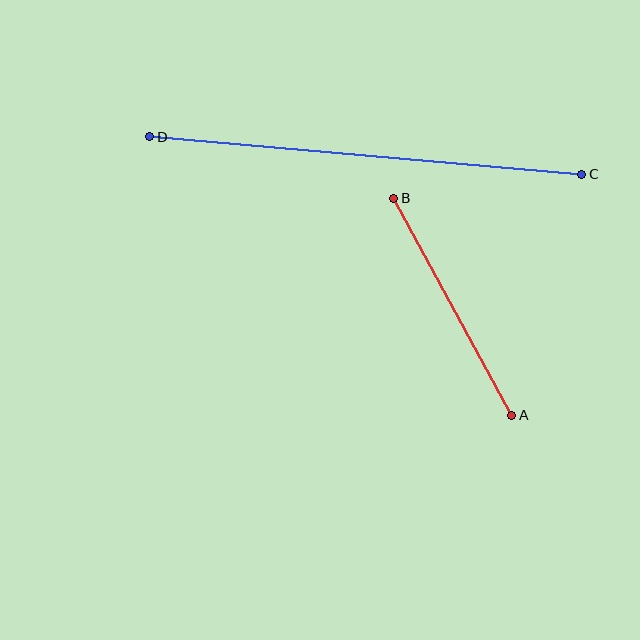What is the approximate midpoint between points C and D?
The midpoint is at approximately (366, 155) pixels.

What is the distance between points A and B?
The distance is approximately 247 pixels.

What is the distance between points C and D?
The distance is approximately 434 pixels.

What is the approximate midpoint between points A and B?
The midpoint is at approximately (453, 307) pixels.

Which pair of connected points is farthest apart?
Points C and D are farthest apart.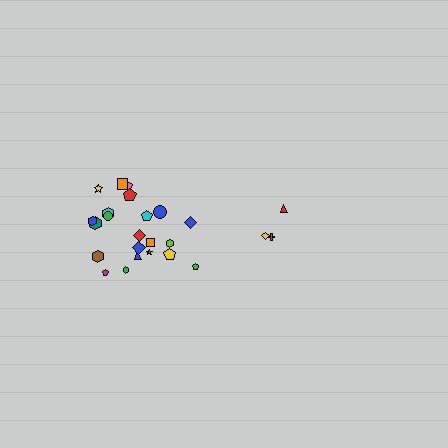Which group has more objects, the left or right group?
The left group.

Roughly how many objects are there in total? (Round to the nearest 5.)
Roughly 25 objects in total.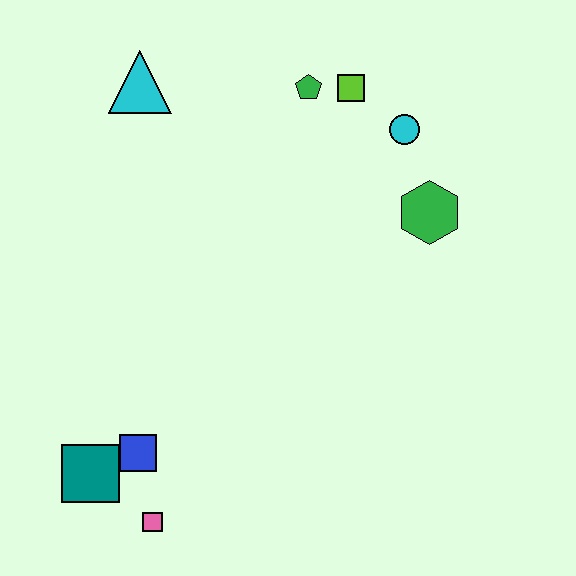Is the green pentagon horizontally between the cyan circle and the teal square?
Yes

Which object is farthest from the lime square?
The pink square is farthest from the lime square.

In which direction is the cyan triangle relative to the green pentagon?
The cyan triangle is to the left of the green pentagon.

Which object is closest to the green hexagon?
The cyan circle is closest to the green hexagon.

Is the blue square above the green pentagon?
No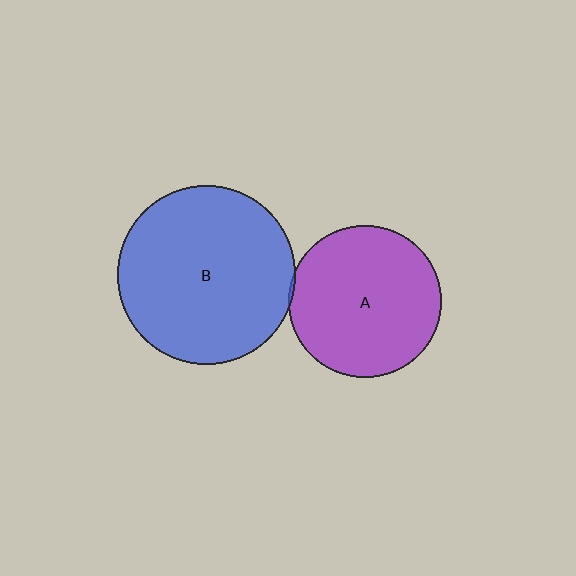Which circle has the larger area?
Circle B (blue).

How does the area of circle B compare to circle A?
Approximately 1.4 times.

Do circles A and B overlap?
Yes.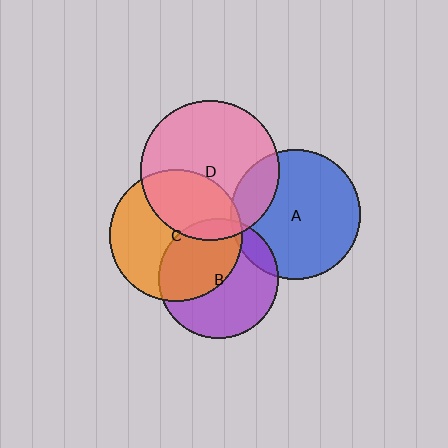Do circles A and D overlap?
Yes.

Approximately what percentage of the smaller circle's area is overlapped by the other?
Approximately 20%.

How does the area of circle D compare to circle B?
Approximately 1.3 times.